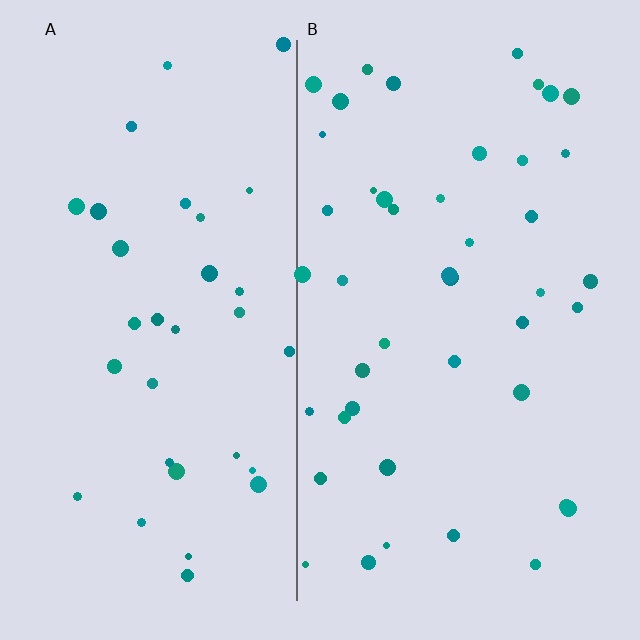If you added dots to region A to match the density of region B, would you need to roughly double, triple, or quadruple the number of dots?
Approximately double.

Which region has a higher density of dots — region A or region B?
B (the right).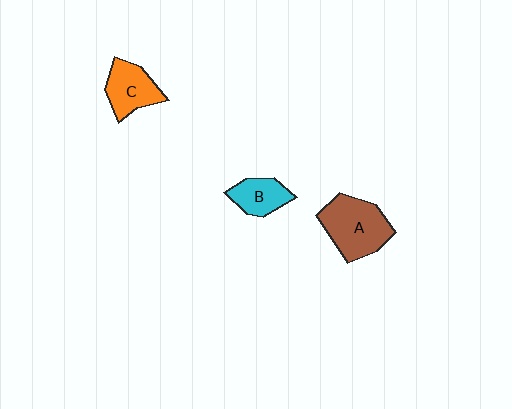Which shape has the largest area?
Shape A (brown).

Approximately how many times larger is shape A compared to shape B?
Approximately 1.8 times.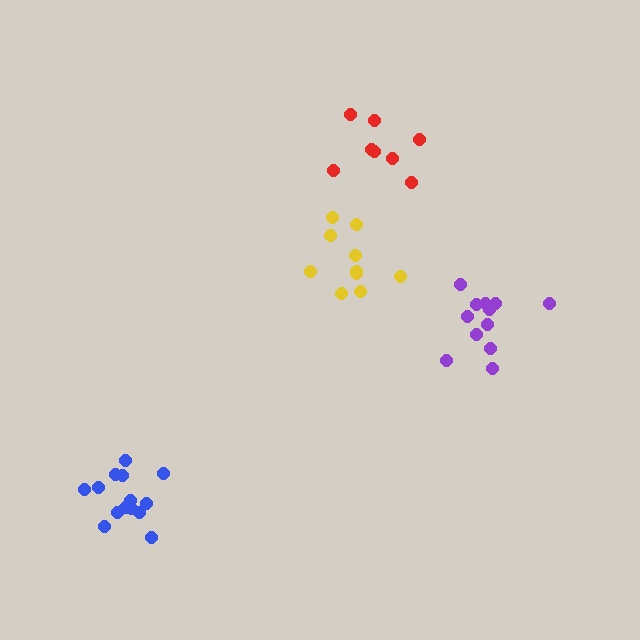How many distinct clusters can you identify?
There are 4 distinct clusters.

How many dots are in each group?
Group 1: 12 dots, Group 2: 10 dots, Group 3: 8 dots, Group 4: 14 dots (44 total).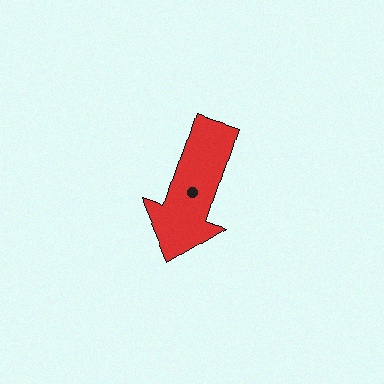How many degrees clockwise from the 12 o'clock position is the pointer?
Approximately 198 degrees.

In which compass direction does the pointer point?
South.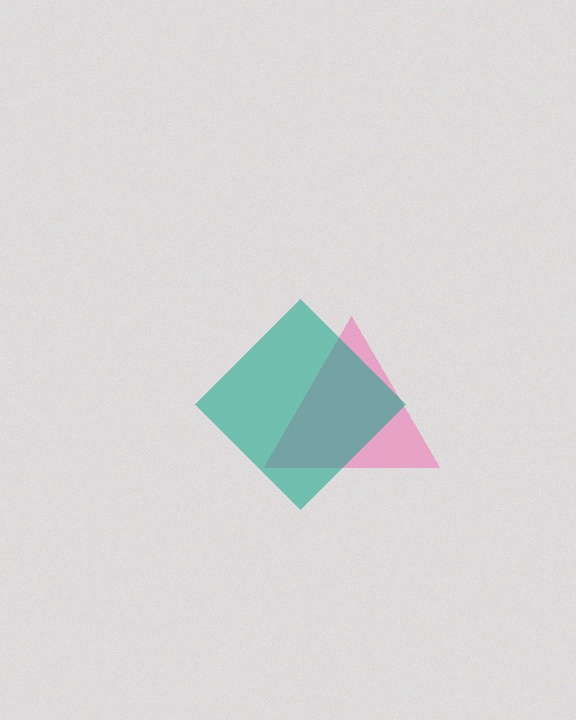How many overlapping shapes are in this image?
There are 2 overlapping shapes in the image.